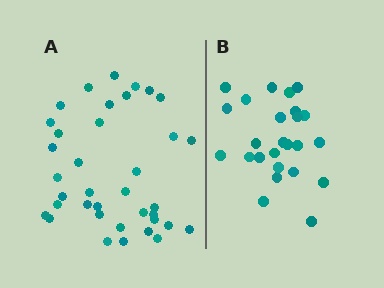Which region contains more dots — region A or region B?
Region A (the left region) has more dots.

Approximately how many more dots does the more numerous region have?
Region A has roughly 12 or so more dots than region B.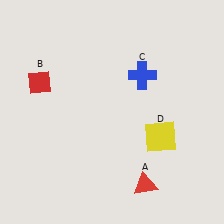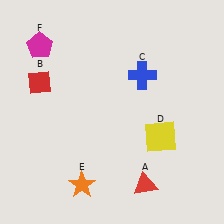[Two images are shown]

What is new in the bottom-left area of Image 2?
An orange star (E) was added in the bottom-left area of Image 2.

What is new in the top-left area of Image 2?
A magenta pentagon (F) was added in the top-left area of Image 2.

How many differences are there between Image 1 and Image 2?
There are 2 differences between the two images.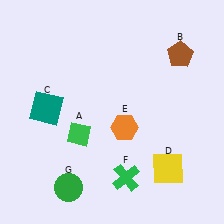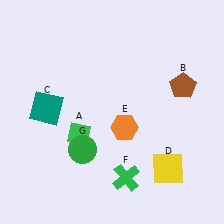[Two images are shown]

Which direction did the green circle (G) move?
The green circle (G) moved up.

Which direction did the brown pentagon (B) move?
The brown pentagon (B) moved down.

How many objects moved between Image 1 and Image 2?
2 objects moved between the two images.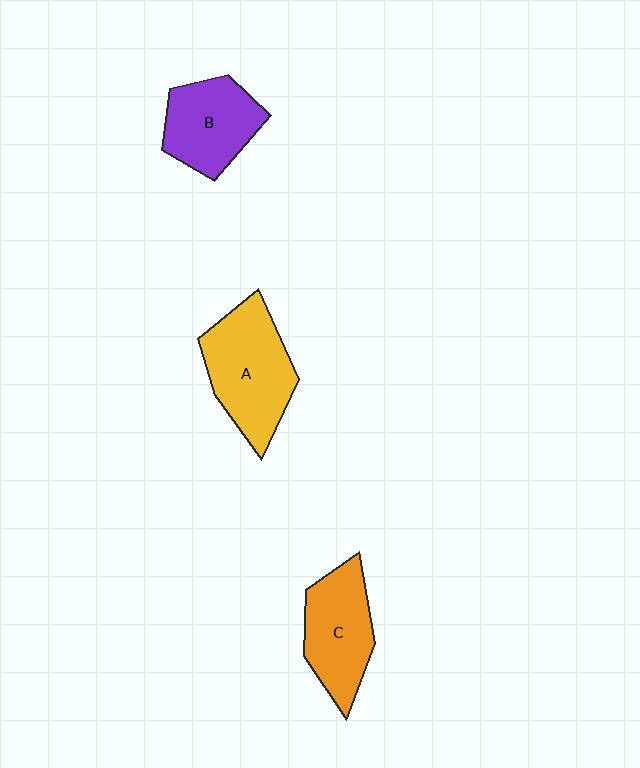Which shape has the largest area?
Shape A (yellow).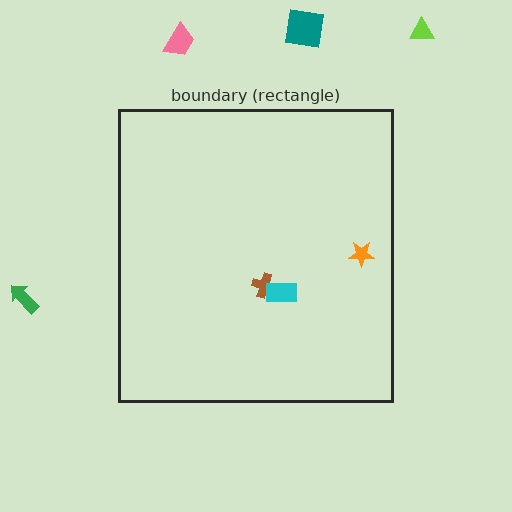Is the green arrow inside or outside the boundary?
Outside.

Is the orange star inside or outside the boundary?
Inside.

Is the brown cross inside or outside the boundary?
Inside.